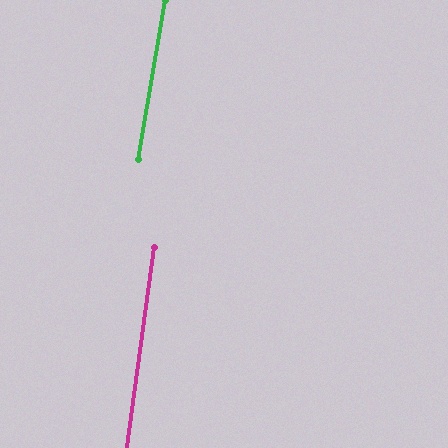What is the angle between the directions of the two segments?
Approximately 2 degrees.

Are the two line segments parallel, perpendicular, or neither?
Parallel — their directions differ by only 1.7°.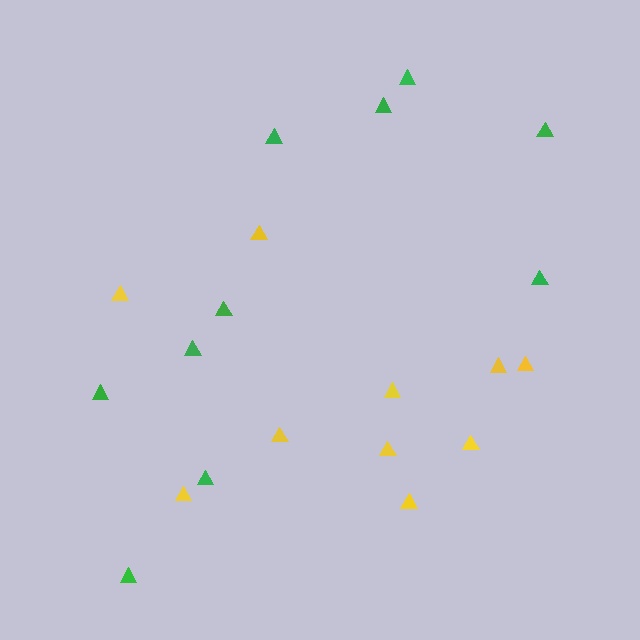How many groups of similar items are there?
There are 2 groups: one group of green triangles (10) and one group of yellow triangles (10).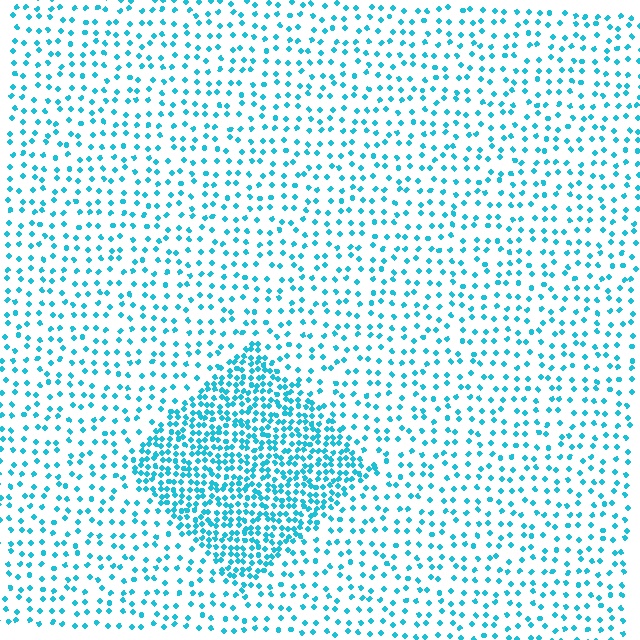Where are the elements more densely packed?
The elements are more densely packed inside the diamond boundary.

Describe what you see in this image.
The image contains small cyan elements arranged at two different densities. A diamond-shaped region is visible where the elements are more densely packed than the surrounding area.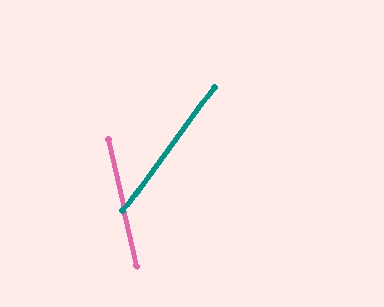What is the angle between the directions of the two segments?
Approximately 49 degrees.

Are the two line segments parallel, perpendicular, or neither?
Neither parallel nor perpendicular — they differ by about 49°.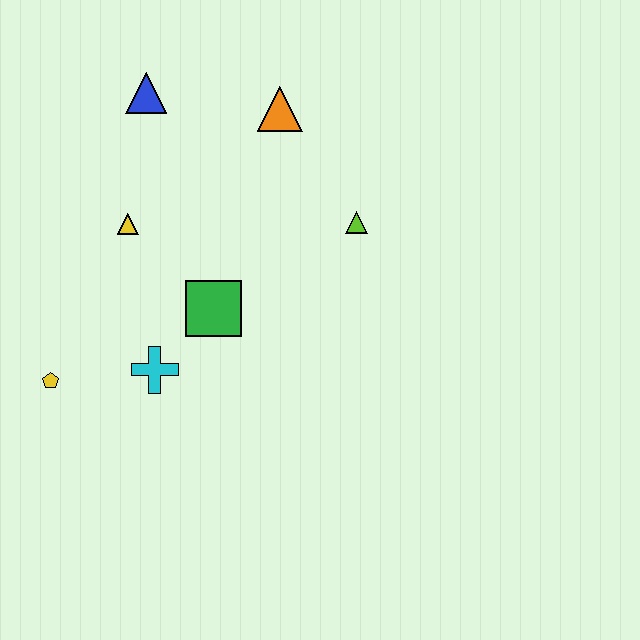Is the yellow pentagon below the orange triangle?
Yes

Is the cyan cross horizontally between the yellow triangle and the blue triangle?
No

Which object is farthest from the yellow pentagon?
The orange triangle is farthest from the yellow pentagon.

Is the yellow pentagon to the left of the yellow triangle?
Yes